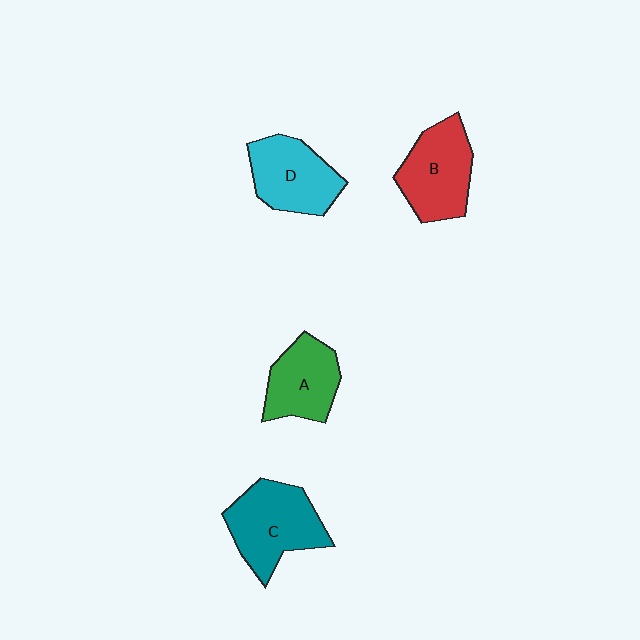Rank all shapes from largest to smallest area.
From largest to smallest: C (teal), B (red), D (cyan), A (green).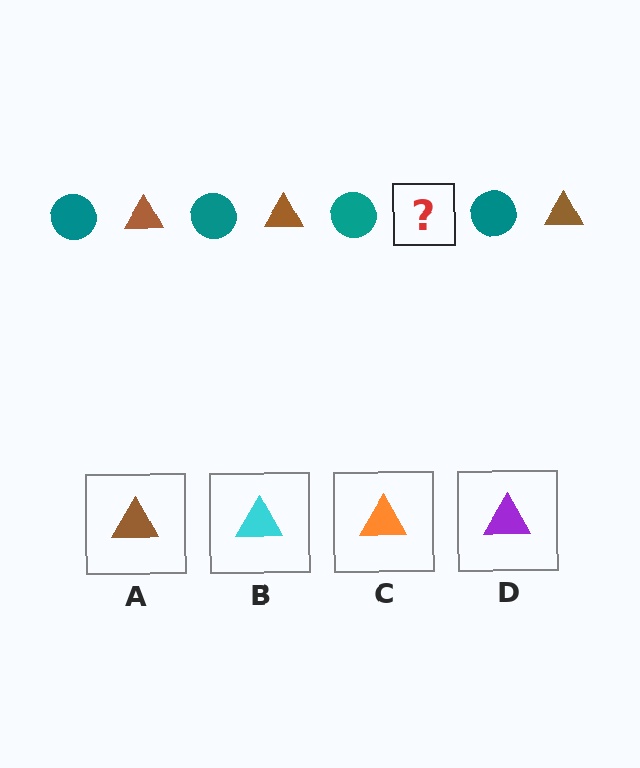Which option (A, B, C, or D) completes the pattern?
A.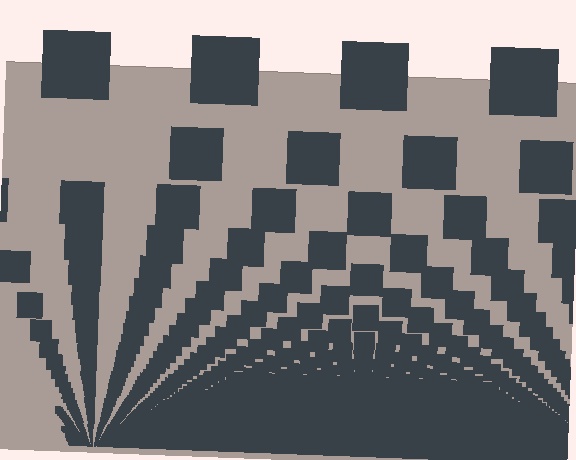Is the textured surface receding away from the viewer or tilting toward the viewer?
The surface appears to tilt toward the viewer. Texture elements get larger and sparser toward the top.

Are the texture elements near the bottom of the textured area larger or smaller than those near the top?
Smaller. The gradient is inverted — elements near the bottom are smaller and denser.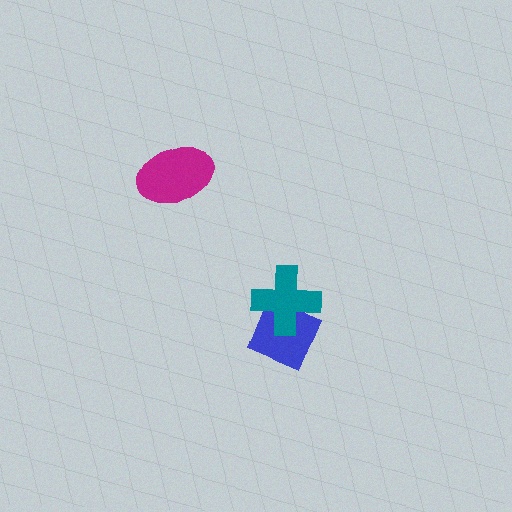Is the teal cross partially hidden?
No, no other shape covers it.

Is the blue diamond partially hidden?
Yes, it is partially covered by another shape.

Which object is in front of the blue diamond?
The teal cross is in front of the blue diamond.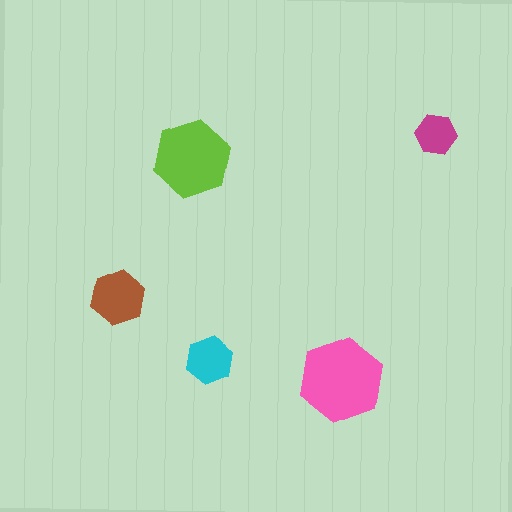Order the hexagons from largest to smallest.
the pink one, the lime one, the brown one, the cyan one, the magenta one.